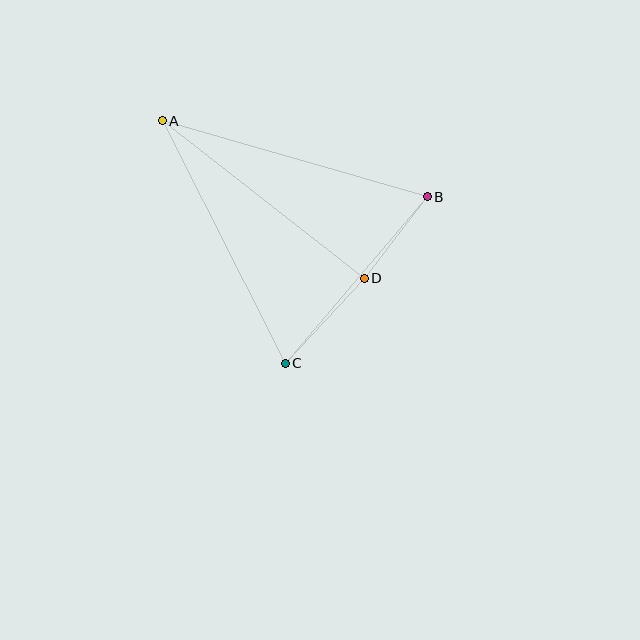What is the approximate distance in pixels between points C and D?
The distance between C and D is approximately 116 pixels.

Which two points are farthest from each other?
Points A and B are farthest from each other.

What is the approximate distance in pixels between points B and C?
The distance between B and C is approximately 219 pixels.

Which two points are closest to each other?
Points B and D are closest to each other.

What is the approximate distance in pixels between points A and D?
The distance between A and D is approximately 256 pixels.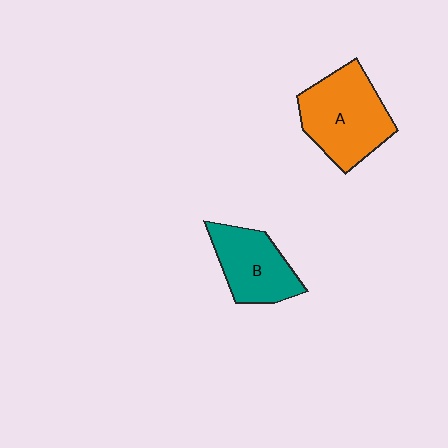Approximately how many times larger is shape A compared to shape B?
Approximately 1.3 times.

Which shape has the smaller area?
Shape B (teal).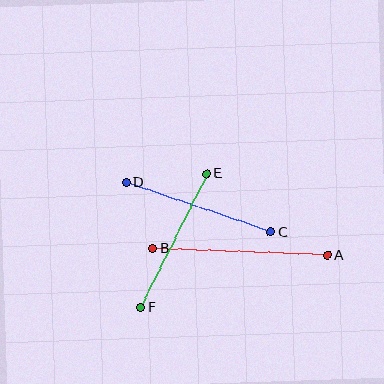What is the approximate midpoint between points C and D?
The midpoint is at approximately (199, 207) pixels.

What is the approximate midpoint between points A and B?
The midpoint is at approximately (240, 252) pixels.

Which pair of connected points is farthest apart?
Points A and B are farthest apart.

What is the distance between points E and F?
The distance is approximately 149 pixels.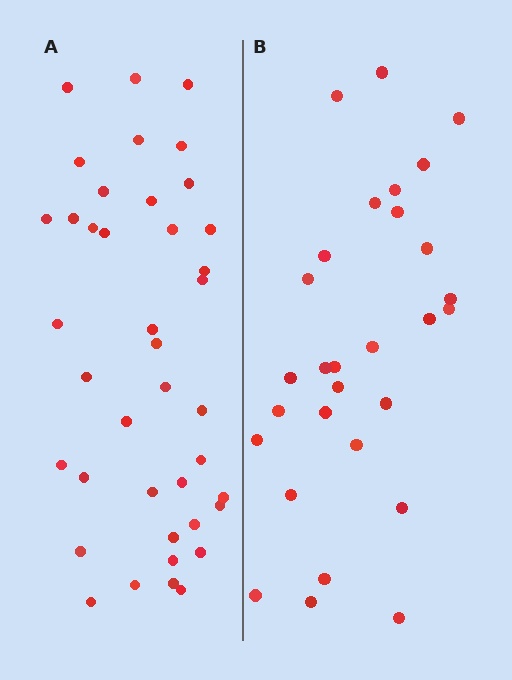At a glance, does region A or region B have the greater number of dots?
Region A (the left region) has more dots.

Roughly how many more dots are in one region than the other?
Region A has roughly 12 or so more dots than region B.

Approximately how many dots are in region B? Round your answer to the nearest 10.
About 30 dots. (The exact count is 29, which rounds to 30.)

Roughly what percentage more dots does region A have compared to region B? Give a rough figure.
About 40% more.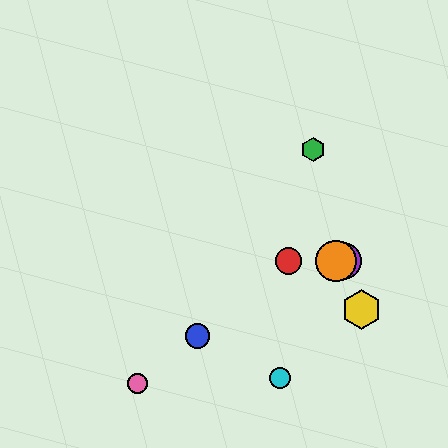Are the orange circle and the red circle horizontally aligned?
Yes, both are at y≈261.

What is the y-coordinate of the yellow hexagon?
The yellow hexagon is at y≈310.